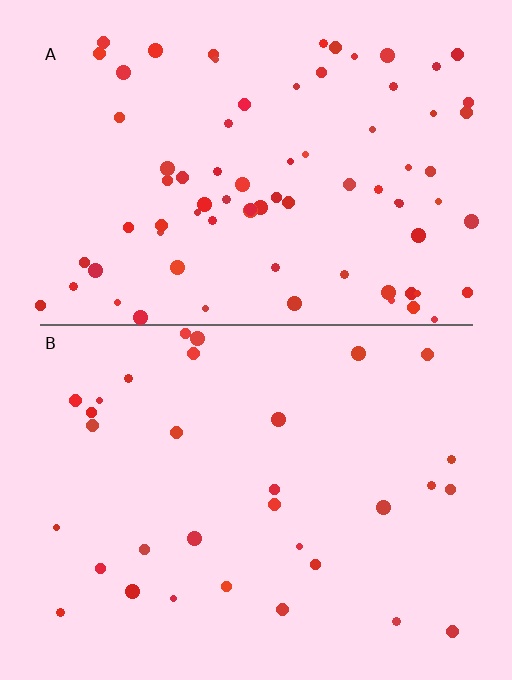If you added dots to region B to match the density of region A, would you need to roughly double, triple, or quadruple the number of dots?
Approximately double.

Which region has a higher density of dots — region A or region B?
A (the top).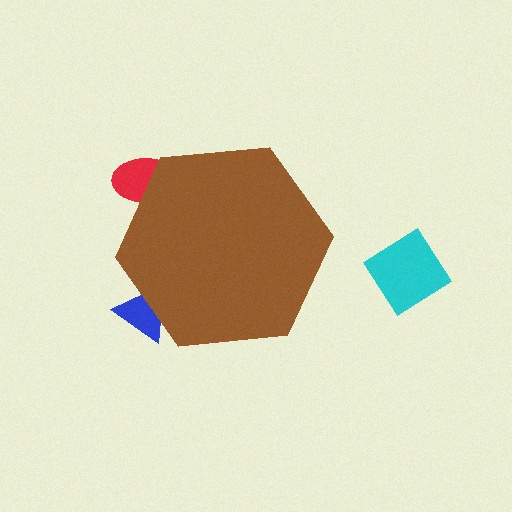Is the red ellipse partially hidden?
Yes, the red ellipse is partially hidden behind the brown hexagon.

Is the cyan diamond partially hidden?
No, the cyan diamond is fully visible.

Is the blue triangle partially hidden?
Yes, the blue triangle is partially hidden behind the brown hexagon.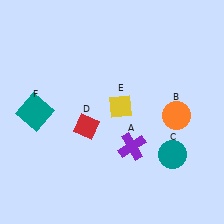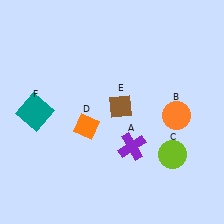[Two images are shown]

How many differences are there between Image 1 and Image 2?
There are 3 differences between the two images.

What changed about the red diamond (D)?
In Image 1, D is red. In Image 2, it changed to orange.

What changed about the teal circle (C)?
In Image 1, C is teal. In Image 2, it changed to lime.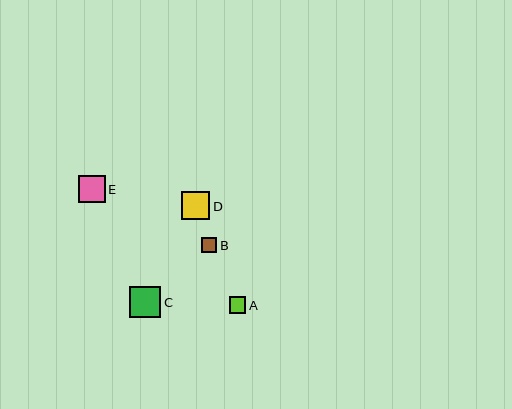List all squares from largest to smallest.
From largest to smallest: C, D, E, A, B.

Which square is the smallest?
Square B is the smallest with a size of approximately 16 pixels.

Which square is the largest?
Square C is the largest with a size of approximately 31 pixels.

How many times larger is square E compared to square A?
Square E is approximately 1.6 times the size of square A.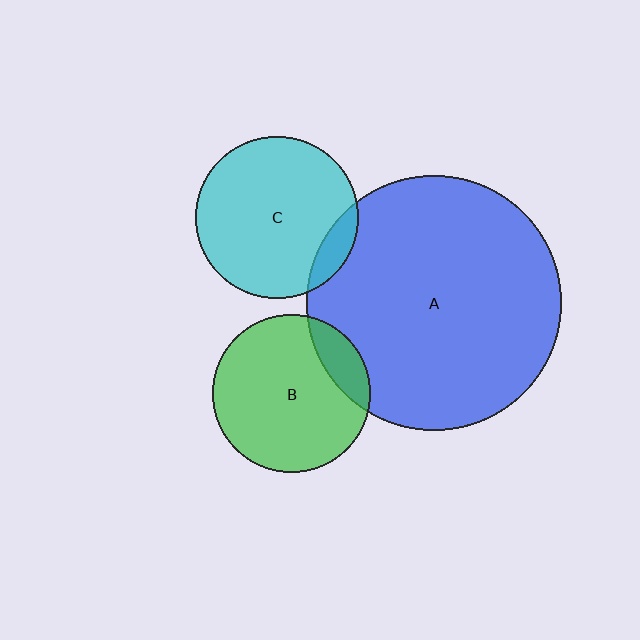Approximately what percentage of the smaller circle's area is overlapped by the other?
Approximately 10%.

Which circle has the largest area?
Circle A (blue).